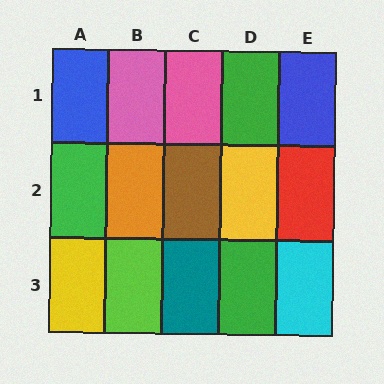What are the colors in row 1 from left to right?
Blue, pink, pink, green, blue.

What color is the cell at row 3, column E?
Cyan.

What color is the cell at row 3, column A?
Yellow.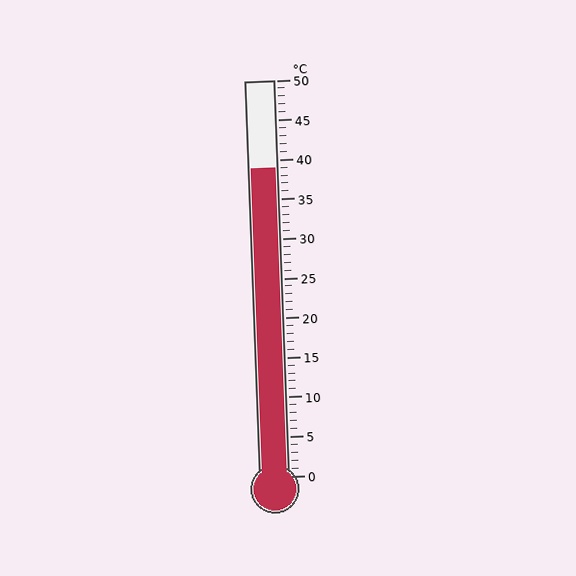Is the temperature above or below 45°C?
The temperature is below 45°C.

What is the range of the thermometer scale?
The thermometer scale ranges from 0°C to 50°C.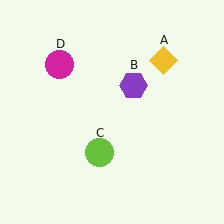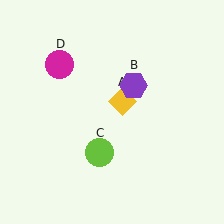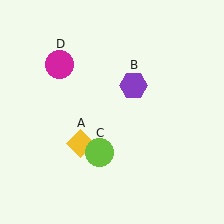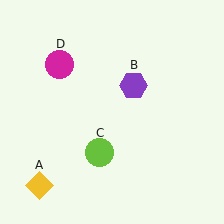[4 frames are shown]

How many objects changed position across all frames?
1 object changed position: yellow diamond (object A).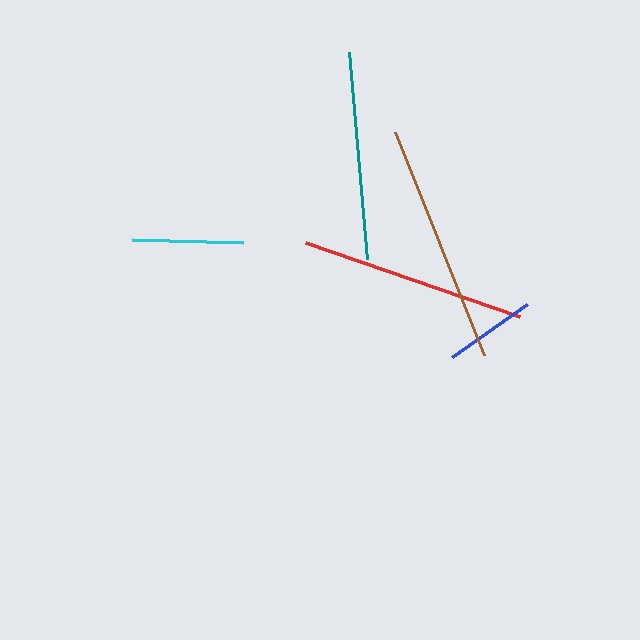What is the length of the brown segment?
The brown segment is approximately 240 pixels long.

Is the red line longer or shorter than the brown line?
The brown line is longer than the red line.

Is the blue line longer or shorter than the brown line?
The brown line is longer than the blue line.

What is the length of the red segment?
The red segment is approximately 226 pixels long.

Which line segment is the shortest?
The blue line is the shortest at approximately 92 pixels.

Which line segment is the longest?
The brown line is the longest at approximately 240 pixels.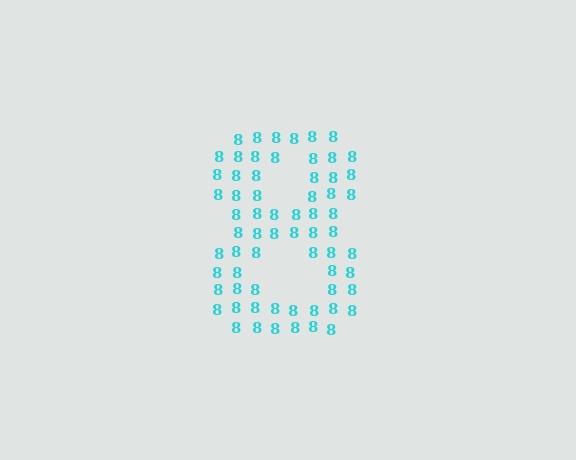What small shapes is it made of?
It is made of small digit 8's.